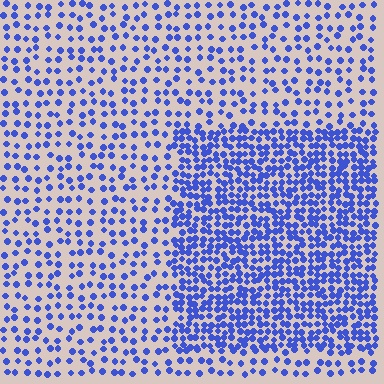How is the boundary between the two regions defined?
The boundary is defined by a change in element density (approximately 2.3x ratio). All elements are the same color, size, and shape.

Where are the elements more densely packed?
The elements are more densely packed inside the rectangle boundary.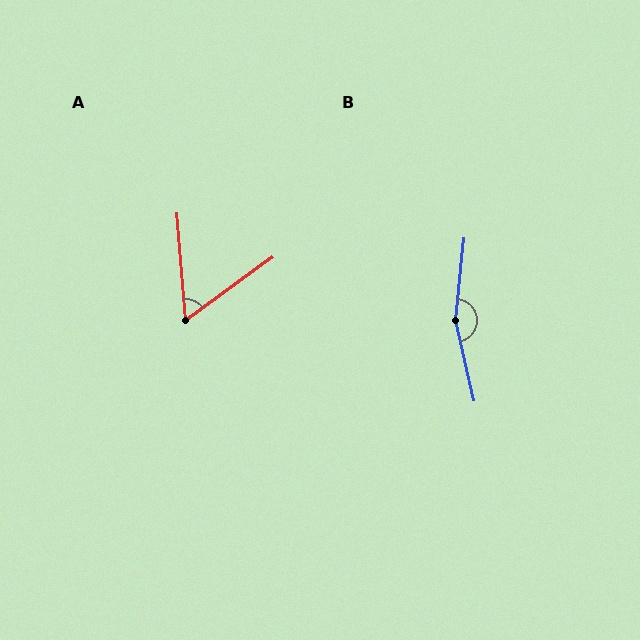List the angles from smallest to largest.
A (59°), B (161°).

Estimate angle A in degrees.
Approximately 59 degrees.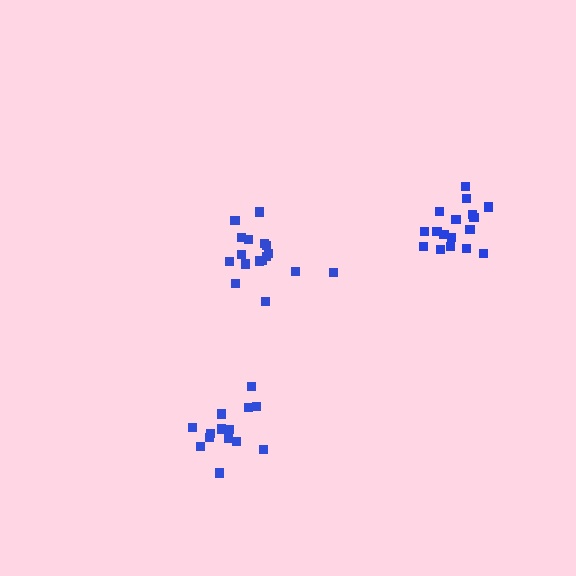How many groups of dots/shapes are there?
There are 3 groups.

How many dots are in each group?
Group 1: 18 dots, Group 2: 17 dots, Group 3: 14 dots (49 total).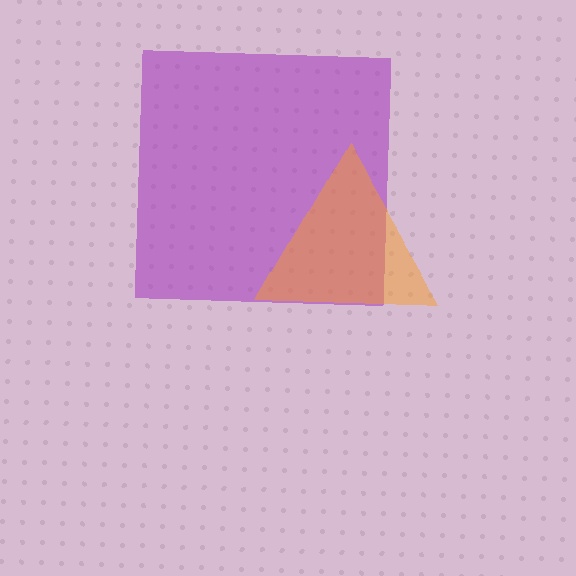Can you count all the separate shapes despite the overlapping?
Yes, there are 2 separate shapes.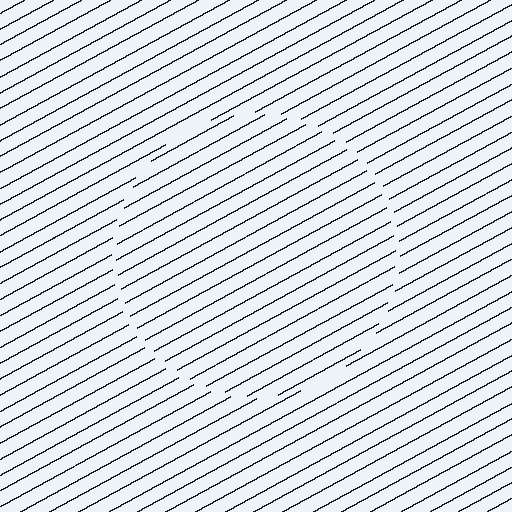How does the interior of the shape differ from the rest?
The interior of the shape contains the same grating, shifted by half a period — the contour is defined by the phase discontinuity where line-ends from the inner and outer gratings abut.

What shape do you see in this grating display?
An illusory circle. The interior of the shape contains the same grating, shifted by half a period — the contour is defined by the phase discontinuity where line-ends from the inner and outer gratings abut.